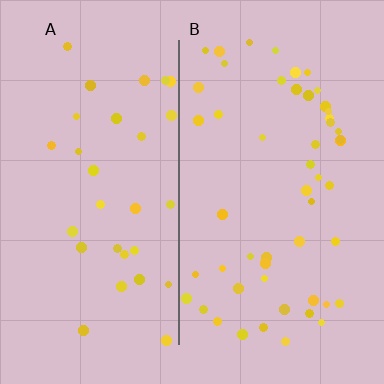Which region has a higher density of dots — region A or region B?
B (the right).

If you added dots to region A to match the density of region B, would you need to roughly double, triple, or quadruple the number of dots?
Approximately double.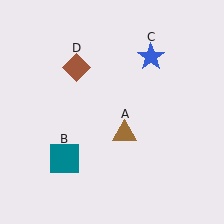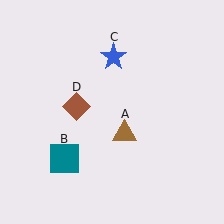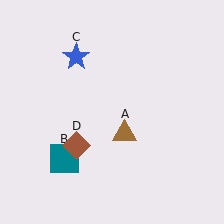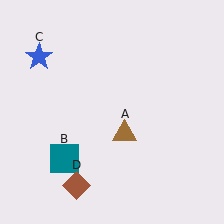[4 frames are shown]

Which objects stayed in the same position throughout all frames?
Brown triangle (object A) and teal square (object B) remained stationary.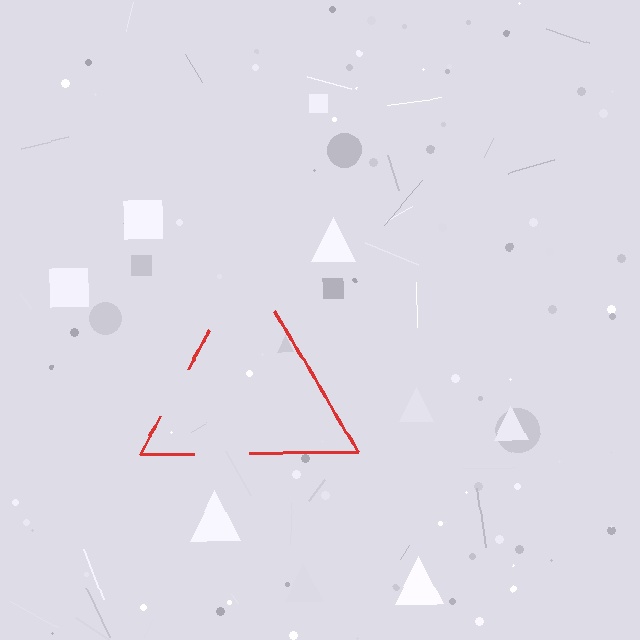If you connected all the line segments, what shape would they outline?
They would outline a triangle.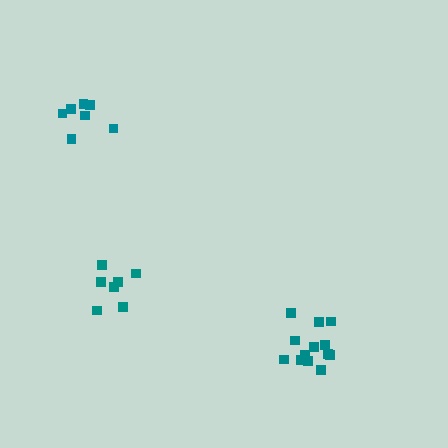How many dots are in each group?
Group 1: 7 dots, Group 2: 13 dots, Group 3: 7 dots (27 total).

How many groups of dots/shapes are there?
There are 3 groups.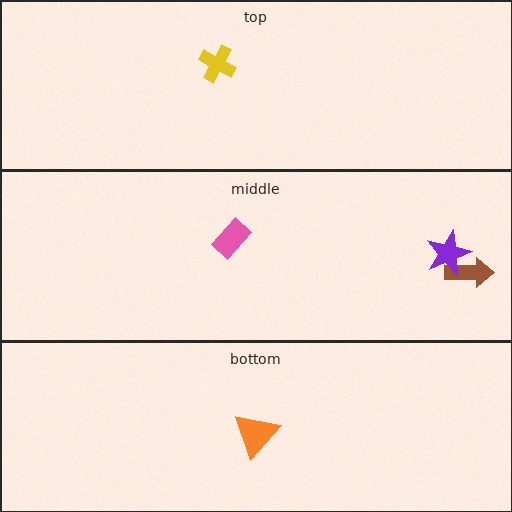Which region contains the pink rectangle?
The middle region.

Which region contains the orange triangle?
The bottom region.